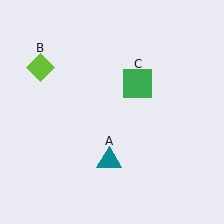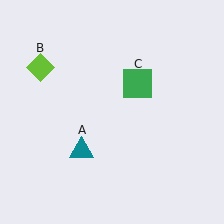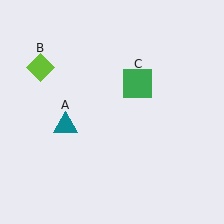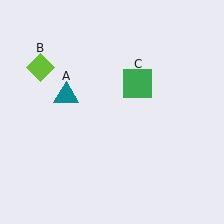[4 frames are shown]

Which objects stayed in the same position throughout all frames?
Lime diamond (object B) and green square (object C) remained stationary.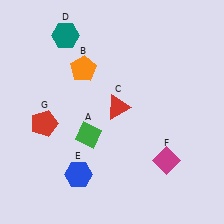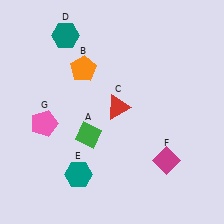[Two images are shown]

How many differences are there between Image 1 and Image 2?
There are 2 differences between the two images.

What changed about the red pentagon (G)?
In Image 1, G is red. In Image 2, it changed to pink.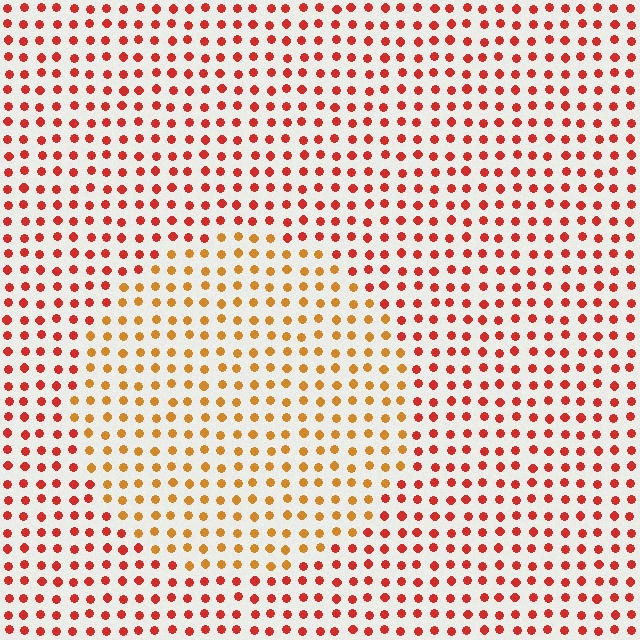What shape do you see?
I see a circle.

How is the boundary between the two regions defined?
The boundary is defined purely by a slight shift in hue (about 33 degrees). Spacing, size, and orientation are identical on both sides.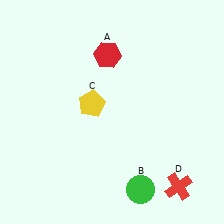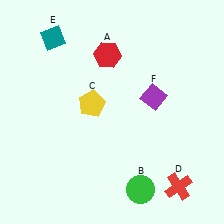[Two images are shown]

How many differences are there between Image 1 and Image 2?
There are 2 differences between the two images.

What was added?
A teal diamond (E), a purple diamond (F) were added in Image 2.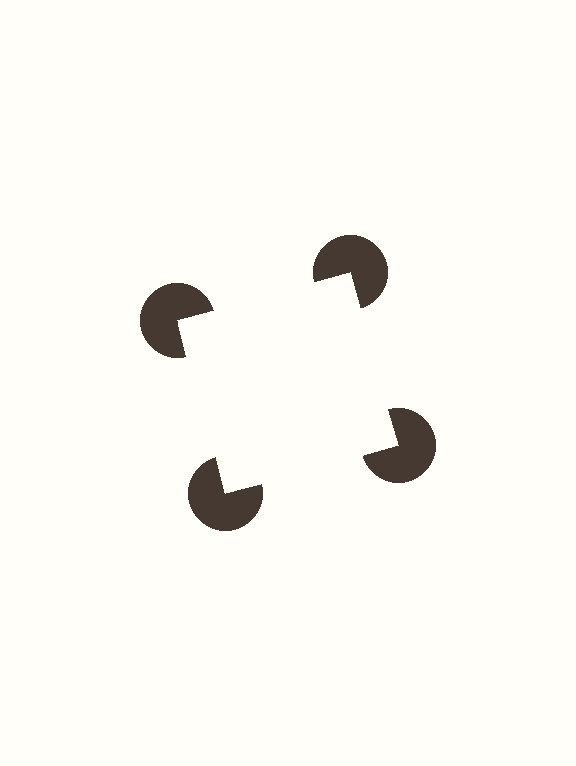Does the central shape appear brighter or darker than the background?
It typically appears slightly brighter than the background, even though no actual brightness change is drawn.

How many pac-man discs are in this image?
There are 4 — one at each vertex of the illusory square.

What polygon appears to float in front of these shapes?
An illusory square — its edges are inferred from the aligned wedge cuts in the pac-man discs, not physically drawn.